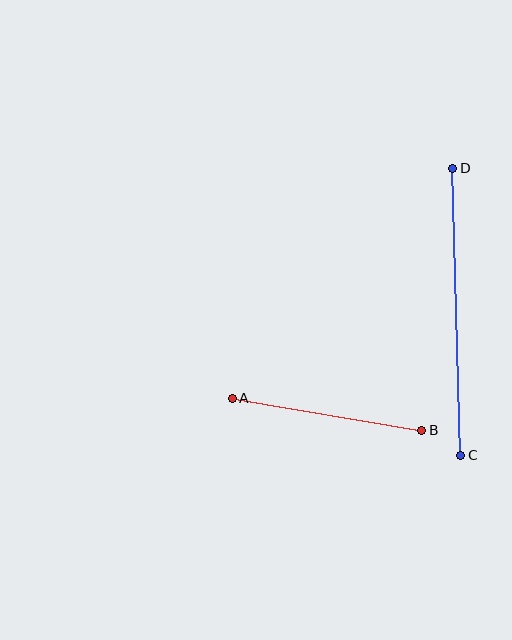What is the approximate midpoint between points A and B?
The midpoint is at approximately (327, 414) pixels.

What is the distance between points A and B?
The distance is approximately 192 pixels.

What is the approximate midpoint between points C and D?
The midpoint is at approximately (457, 312) pixels.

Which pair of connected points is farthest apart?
Points C and D are farthest apart.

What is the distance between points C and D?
The distance is approximately 287 pixels.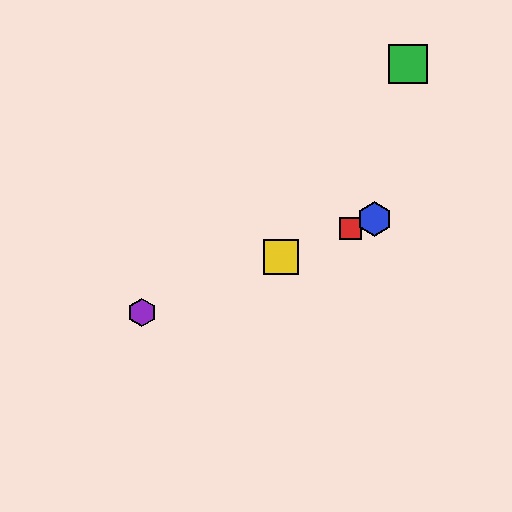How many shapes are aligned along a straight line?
4 shapes (the red square, the blue hexagon, the yellow square, the purple hexagon) are aligned along a straight line.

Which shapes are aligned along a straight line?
The red square, the blue hexagon, the yellow square, the purple hexagon are aligned along a straight line.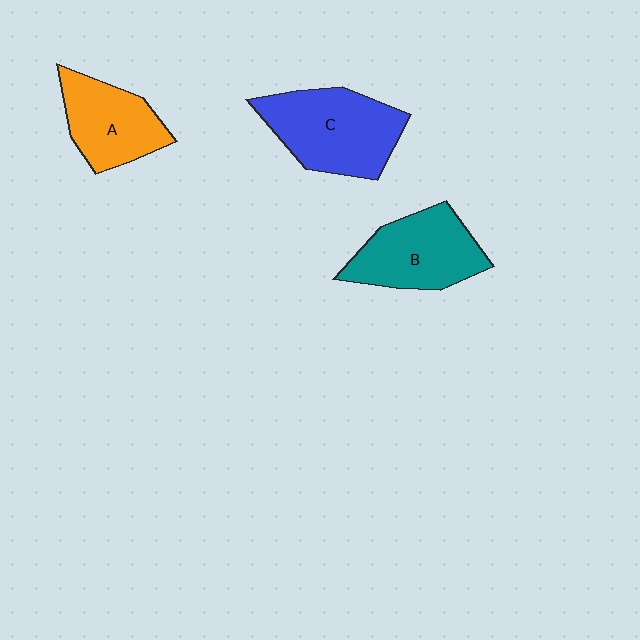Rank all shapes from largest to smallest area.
From largest to smallest: C (blue), B (teal), A (orange).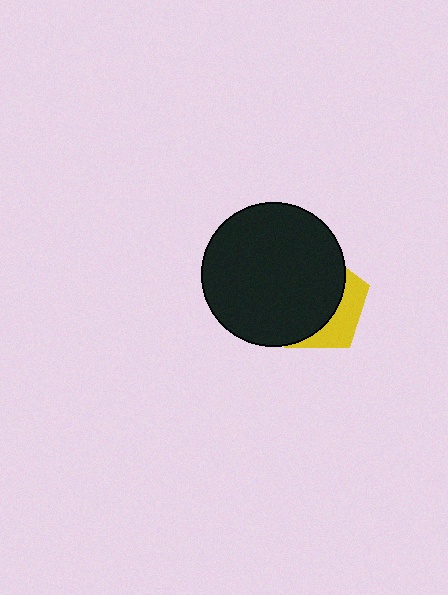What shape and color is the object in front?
The object in front is a black circle.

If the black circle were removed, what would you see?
You would see the complete yellow pentagon.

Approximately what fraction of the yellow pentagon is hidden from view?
Roughly 70% of the yellow pentagon is hidden behind the black circle.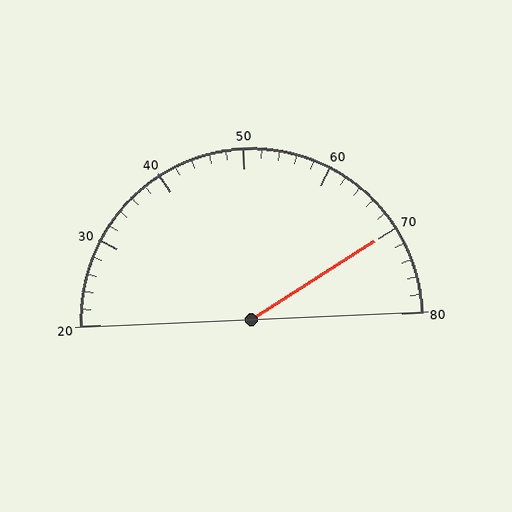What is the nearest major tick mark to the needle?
The nearest major tick mark is 70.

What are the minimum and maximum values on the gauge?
The gauge ranges from 20 to 80.